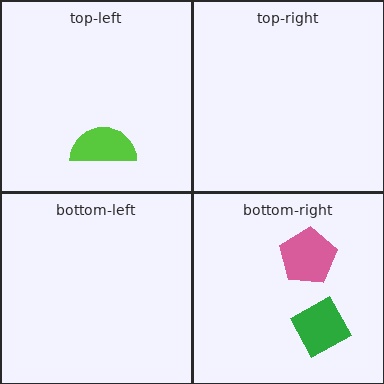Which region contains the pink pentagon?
The bottom-right region.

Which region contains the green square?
The bottom-right region.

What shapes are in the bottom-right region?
The pink pentagon, the green square.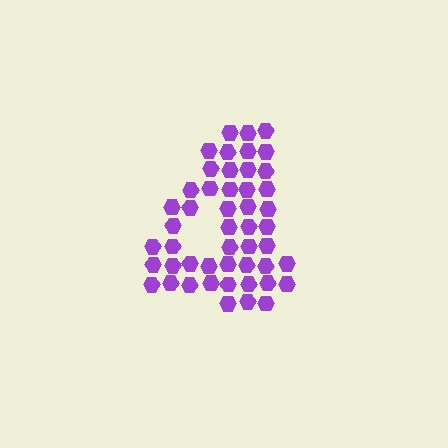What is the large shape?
The large shape is the digit 4.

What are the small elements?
The small elements are hexagons.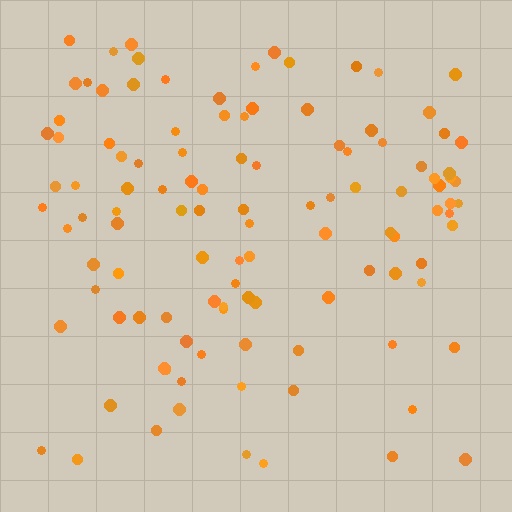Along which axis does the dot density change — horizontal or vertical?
Vertical.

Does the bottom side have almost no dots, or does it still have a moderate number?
Still a moderate number, just noticeably fewer than the top.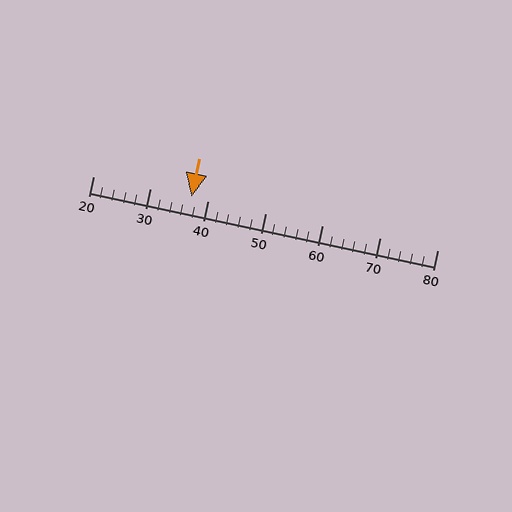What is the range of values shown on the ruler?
The ruler shows values from 20 to 80.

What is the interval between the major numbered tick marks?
The major tick marks are spaced 10 units apart.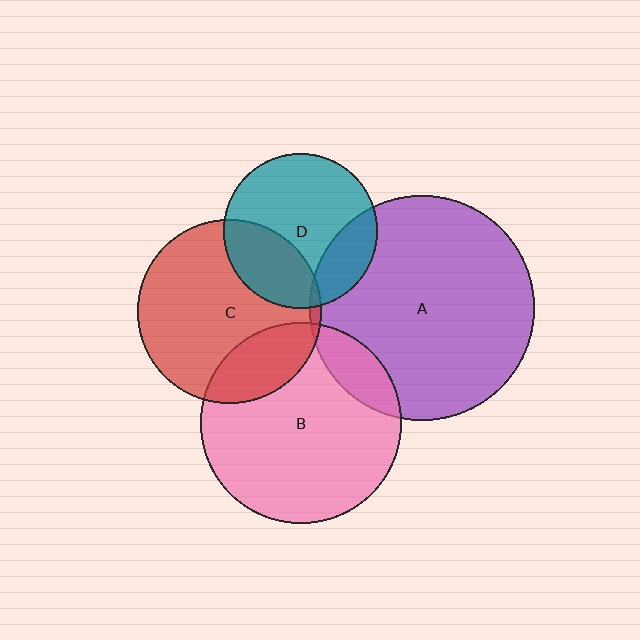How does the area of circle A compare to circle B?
Approximately 1.3 times.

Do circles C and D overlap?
Yes.